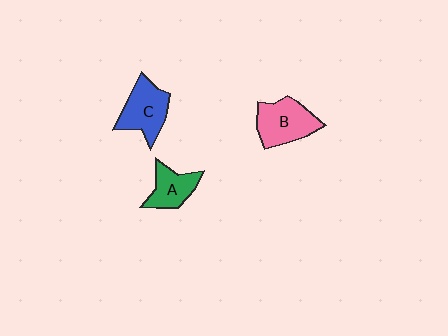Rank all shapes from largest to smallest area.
From largest to smallest: B (pink), C (blue), A (green).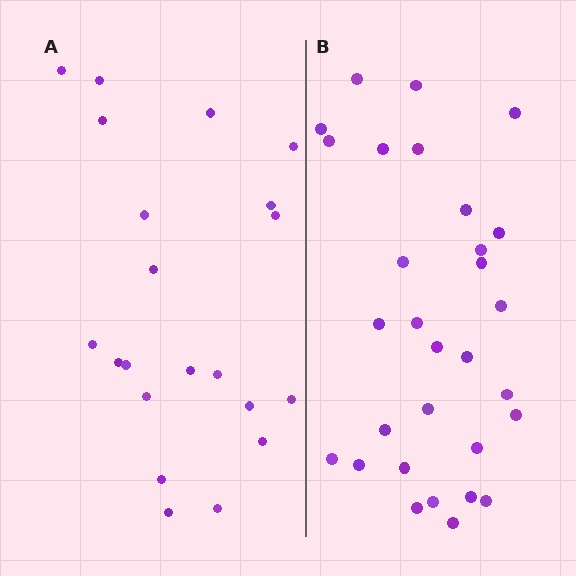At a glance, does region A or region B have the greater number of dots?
Region B (the right region) has more dots.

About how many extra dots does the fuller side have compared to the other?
Region B has roughly 8 or so more dots than region A.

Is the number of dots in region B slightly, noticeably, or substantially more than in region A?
Region B has noticeably more, but not dramatically so. The ratio is roughly 1.4 to 1.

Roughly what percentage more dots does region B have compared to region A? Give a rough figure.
About 45% more.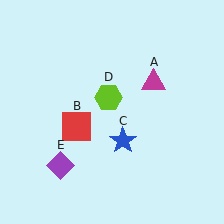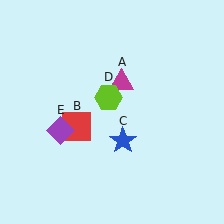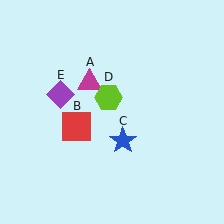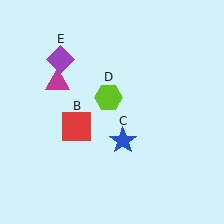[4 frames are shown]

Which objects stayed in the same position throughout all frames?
Red square (object B) and blue star (object C) and lime hexagon (object D) remained stationary.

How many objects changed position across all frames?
2 objects changed position: magenta triangle (object A), purple diamond (object E).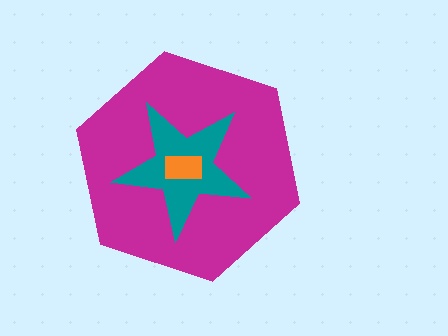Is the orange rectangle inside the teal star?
Yes.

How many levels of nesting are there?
3.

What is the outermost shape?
The magenta hexagon.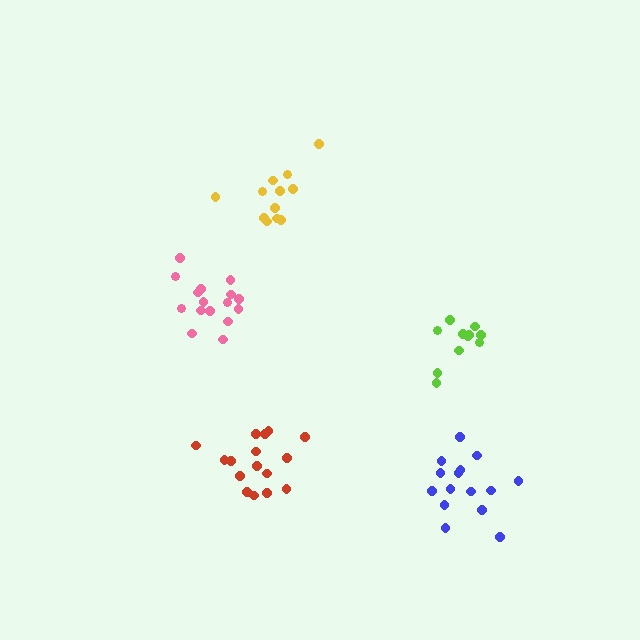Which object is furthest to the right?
The blue cluster is rightmost.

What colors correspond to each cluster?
The clusters are colored: pink, red, lime, blue, yellow.